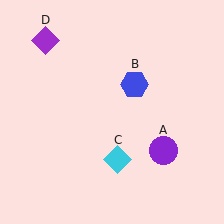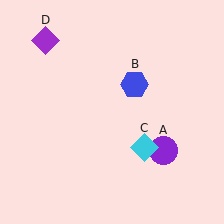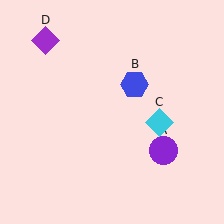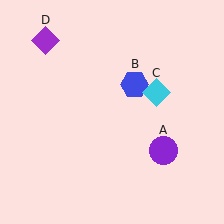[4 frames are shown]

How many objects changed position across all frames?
1 object changed position: cyan diamond (object C).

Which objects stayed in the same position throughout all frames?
Purple circle (object A) and blue hexagon (object B) and purple diamond (object D) remained stationary.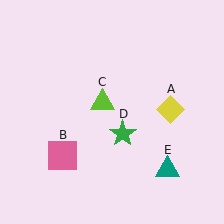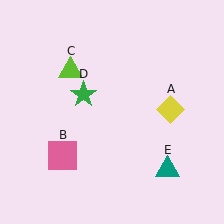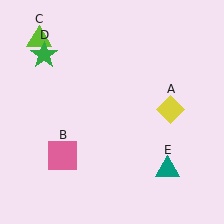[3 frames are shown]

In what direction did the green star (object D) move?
The green star (object D) moved up and to the left.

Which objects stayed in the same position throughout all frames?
Yellow diamond (object A) and pink square (object B) and teal triangle (object E) remained stationary.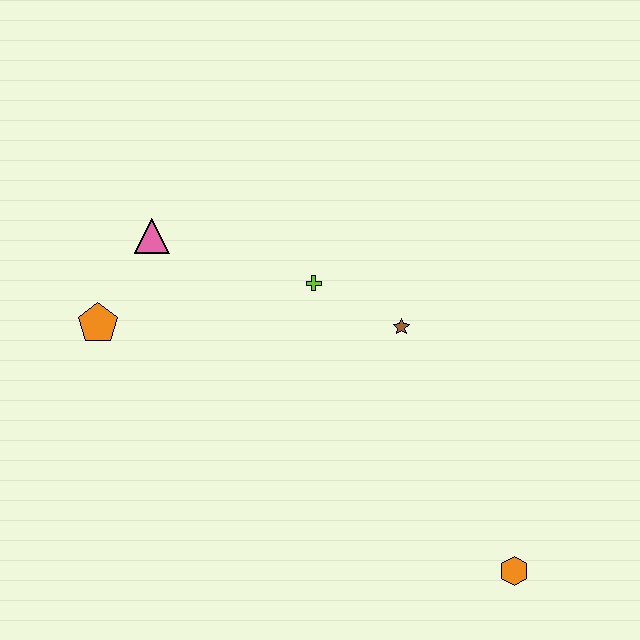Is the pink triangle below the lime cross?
No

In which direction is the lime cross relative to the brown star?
The lime cross is to the left of the brown star.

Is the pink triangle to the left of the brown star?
Yes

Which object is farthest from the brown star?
The orange pentagon is farthest from the brown star.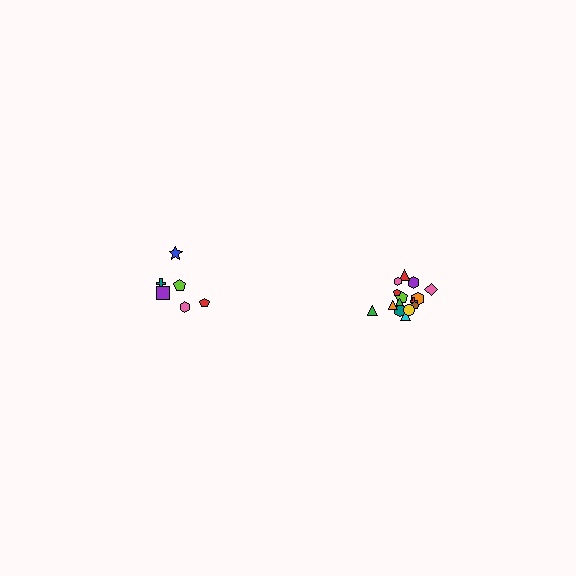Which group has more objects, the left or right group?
The right group.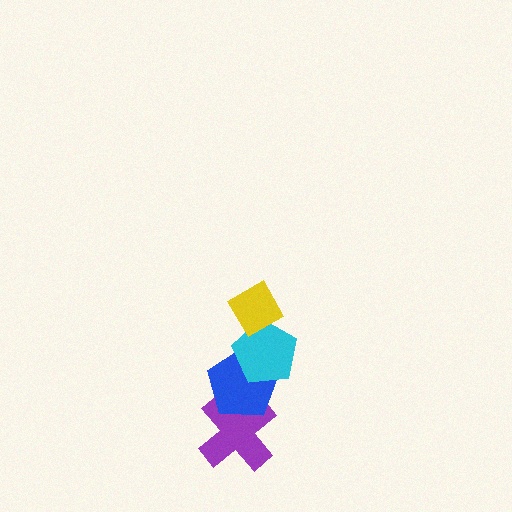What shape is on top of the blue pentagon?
The cyan pentagon is on top of the blue pentagon.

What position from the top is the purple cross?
The purple cross is 4th from the top.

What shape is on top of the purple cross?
The blue pentagon is on top of the purple cross.